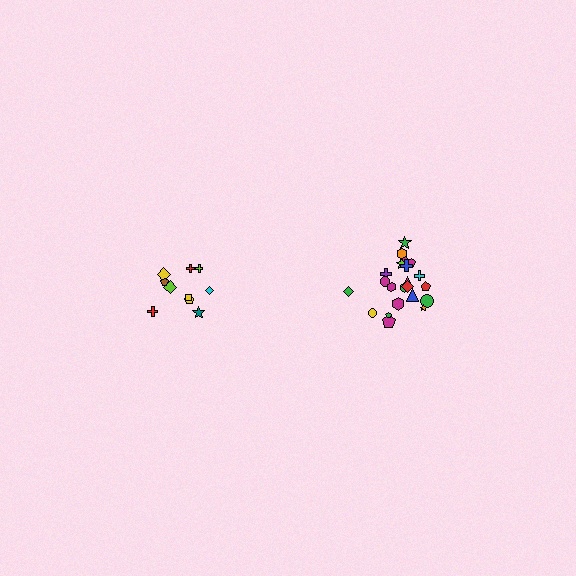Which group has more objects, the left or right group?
The right group.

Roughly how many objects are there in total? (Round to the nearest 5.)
Roughly 30 objects in total.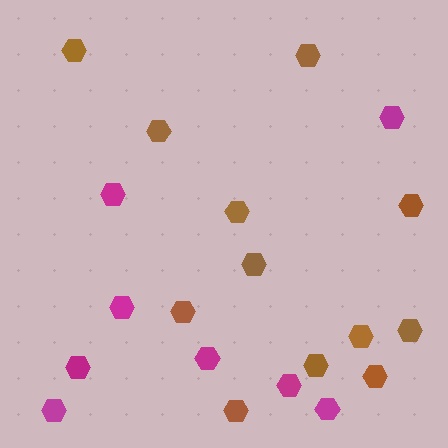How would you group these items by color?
There are 2 groups: one group of brown hexagons (12) and one group of magenta hexagons (8).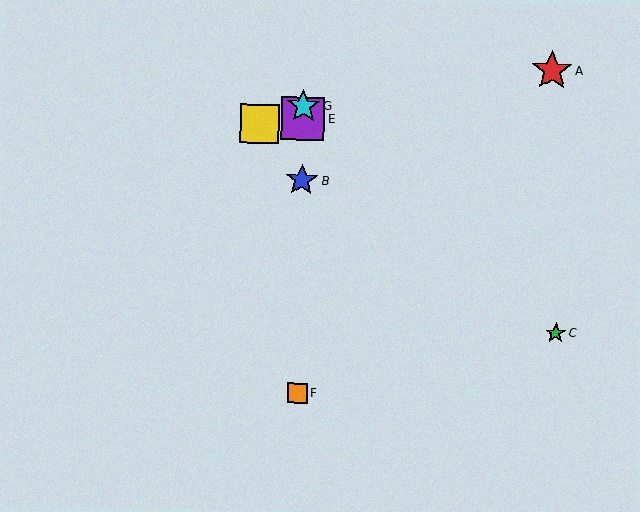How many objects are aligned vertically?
4 objects (B, E, F, G) are aligned vertically.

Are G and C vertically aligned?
No, G is at x≈303 and C is at x≈556.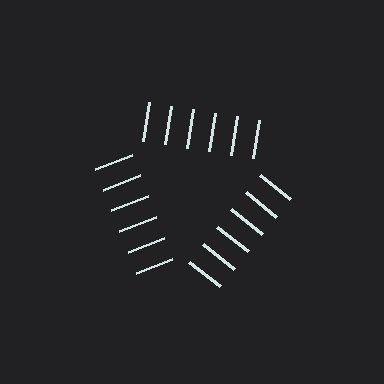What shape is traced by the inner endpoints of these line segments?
An illusory triangle — the line segments terminate on its edges but no continuous stroke is drawn.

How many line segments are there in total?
18 — 6 along each of the 3 edges.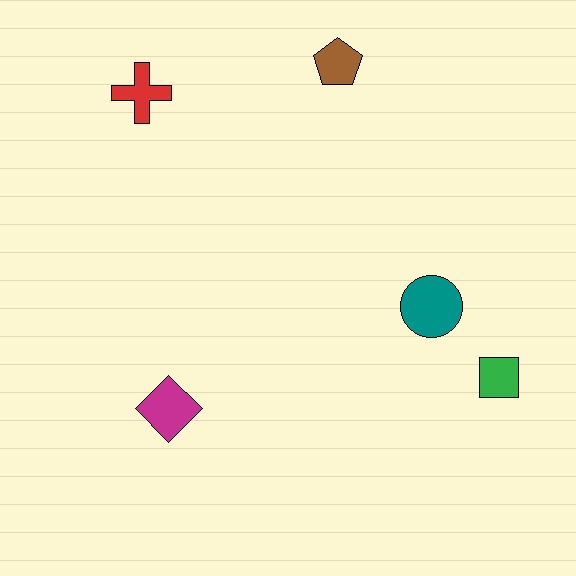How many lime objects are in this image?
There are no lime objects.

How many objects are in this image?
There are 5 objects.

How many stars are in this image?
There are no stars.